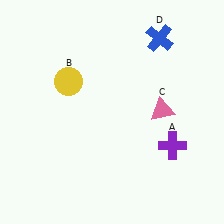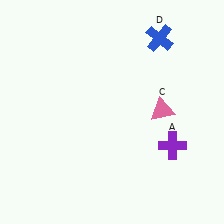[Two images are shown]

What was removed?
The yellow circle (B) was removed in Image 2.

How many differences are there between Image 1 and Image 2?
There is 1 difference between the two images.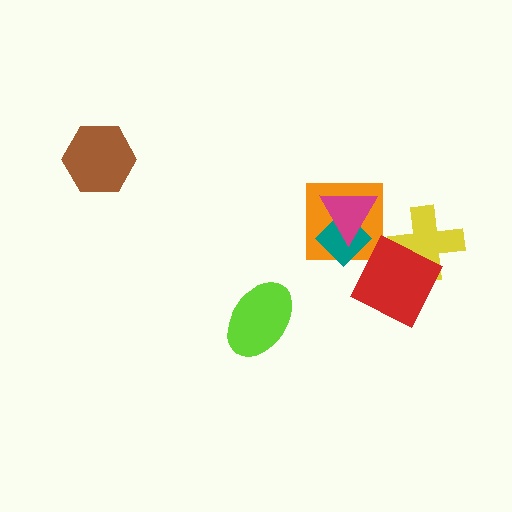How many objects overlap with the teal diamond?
3 objects overlap with the teal diamond.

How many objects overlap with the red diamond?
2 objects overlap with the red diamond.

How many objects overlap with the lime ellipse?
0 objects overlap with the lime ellipse.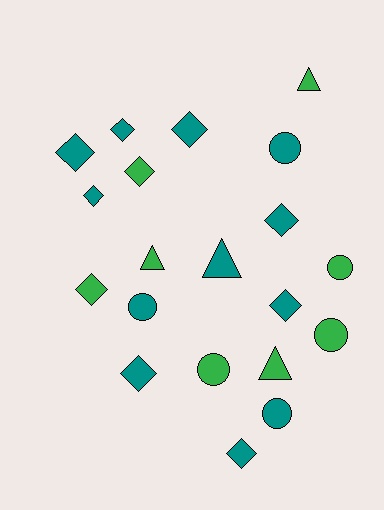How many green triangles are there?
There are 3 green triangles.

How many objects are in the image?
There are 20 objects.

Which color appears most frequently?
Teal, with 12 objects.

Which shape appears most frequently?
Diamond, with 10 objects.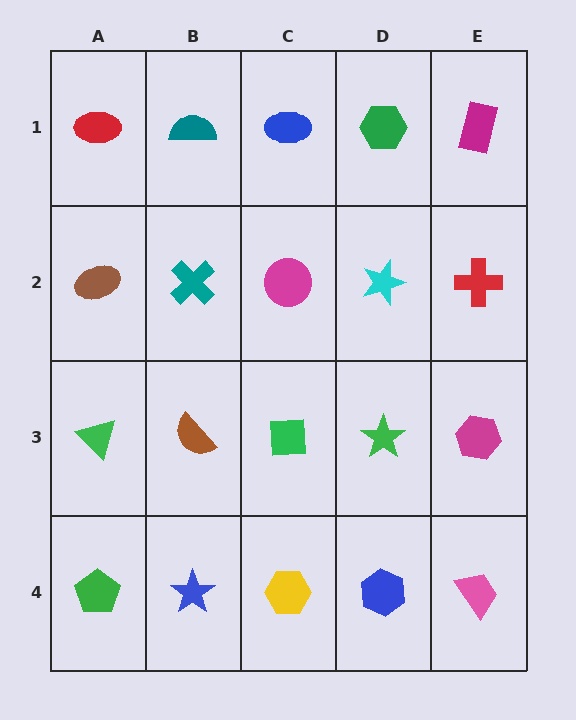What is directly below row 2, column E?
A magenta hexagon.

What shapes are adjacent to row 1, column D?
A cyan star (row 2, column D), a blue ellipse (row 1, column C), a magenta rectangle (row 1, column E).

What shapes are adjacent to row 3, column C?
A magenta circle (row 2, column C), a yellow hexagon (row 4, column C), a brown semicircle (row 3, column B), a green star (row 3, column D).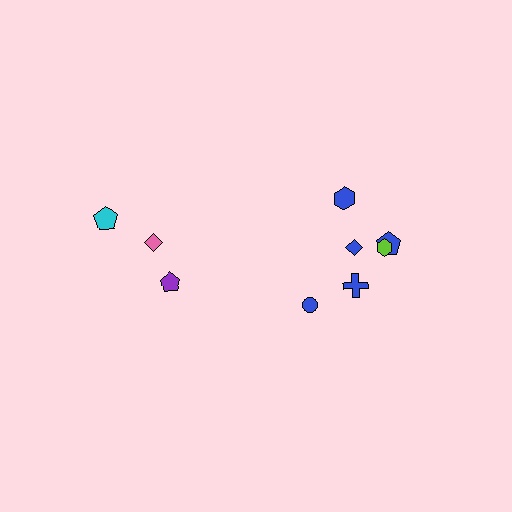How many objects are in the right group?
There are 6 objects.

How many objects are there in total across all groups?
There are 9 objects.